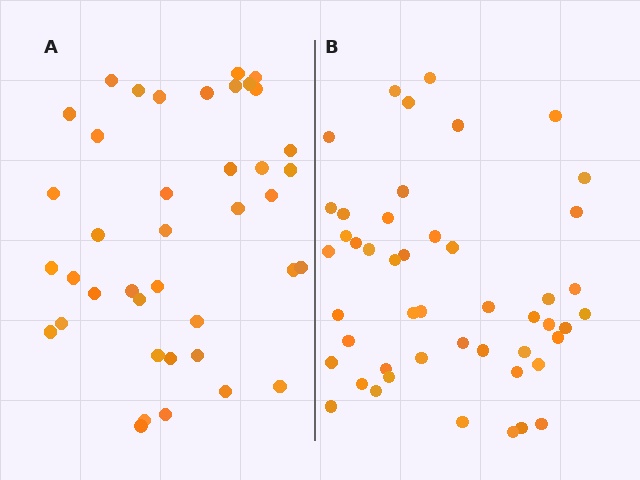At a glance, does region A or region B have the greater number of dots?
Region B (the right region) has more dots.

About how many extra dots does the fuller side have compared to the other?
Region B has roughly 8 or so more dots than region A.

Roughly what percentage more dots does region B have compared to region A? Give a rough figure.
About 20% more.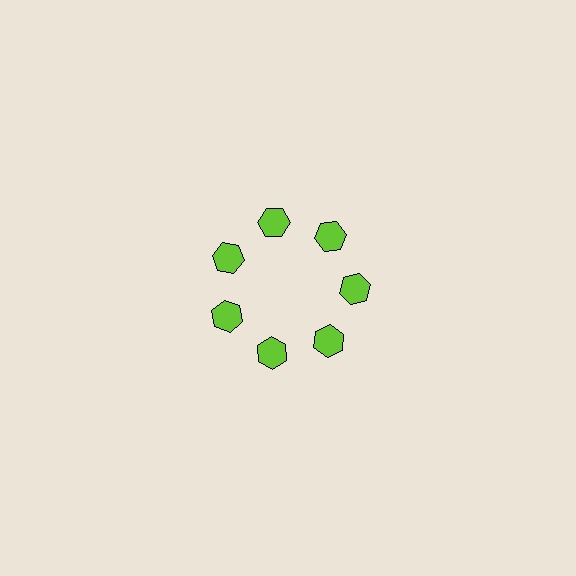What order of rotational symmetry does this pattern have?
This pattern has 7-fold rotational symmetry.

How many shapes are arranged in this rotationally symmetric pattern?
There are 7 shapes, arranged in 7 groups of 1.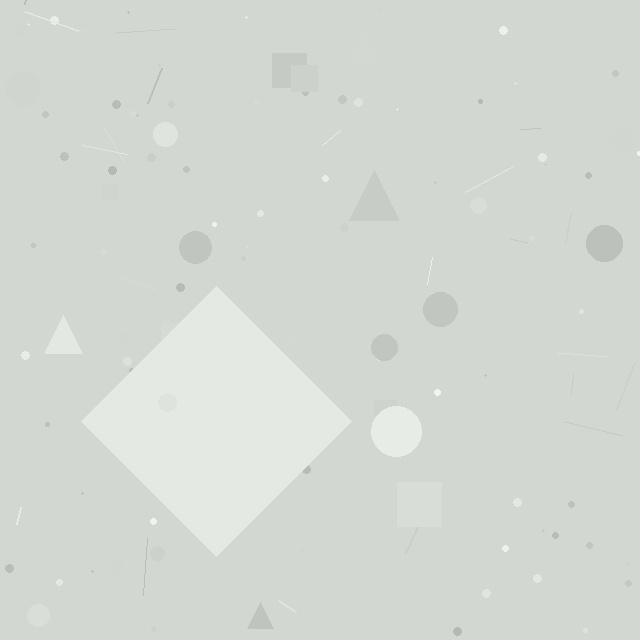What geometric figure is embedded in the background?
A diamond is embedded in the background.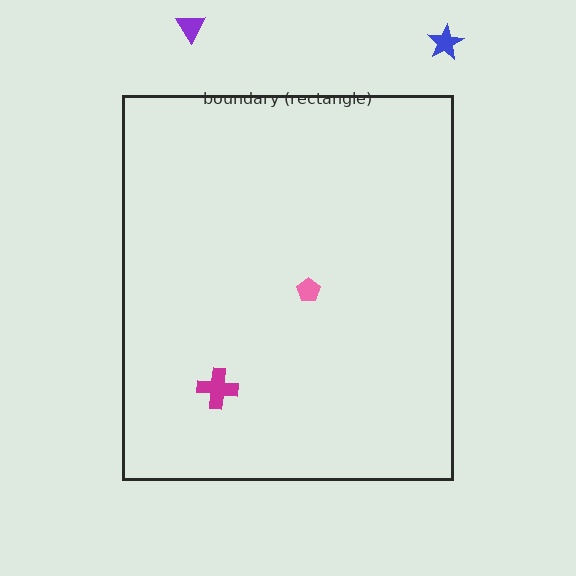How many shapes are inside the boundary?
2 inside, 2 outside.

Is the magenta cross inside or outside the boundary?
Inside.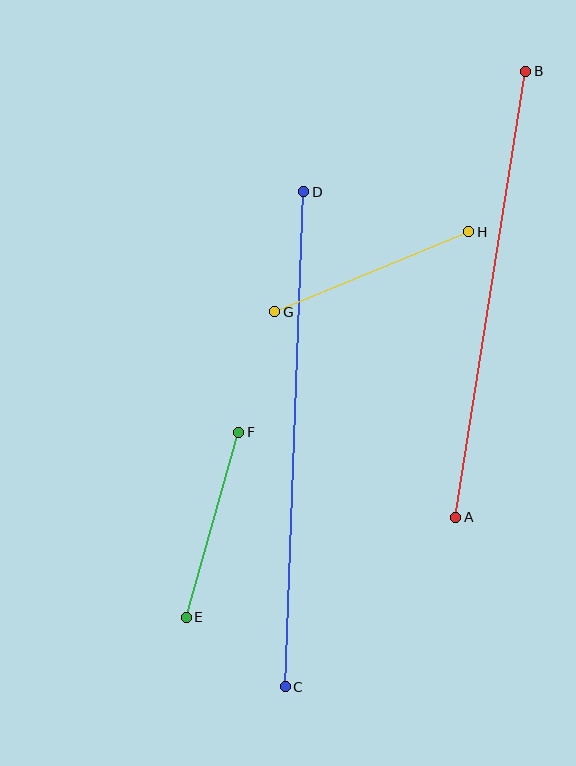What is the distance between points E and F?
The distance is approximately 192 pixels.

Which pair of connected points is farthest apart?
Points C and D are farthest apart.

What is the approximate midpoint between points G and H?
The midpoint is at approximately (372, 272) pixels.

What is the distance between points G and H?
The distance is approximately 210 pixels.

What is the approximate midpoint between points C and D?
The midpoint is at approximately (295, 439) pixels.